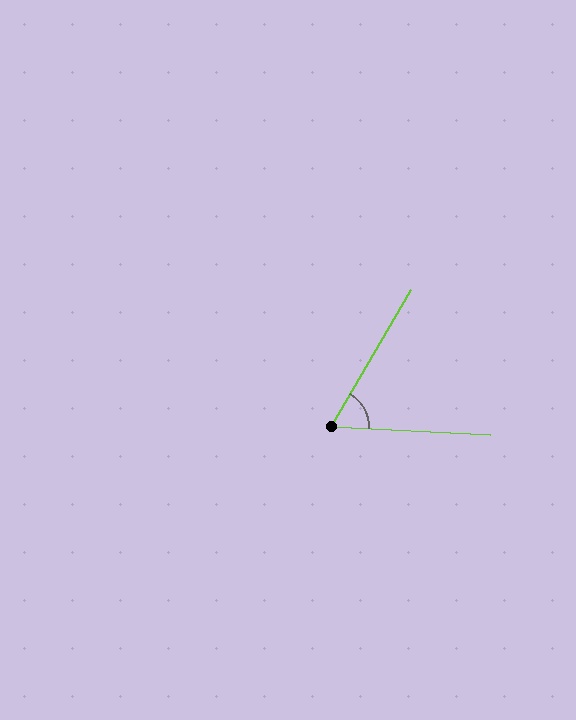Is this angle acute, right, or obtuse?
It is acute.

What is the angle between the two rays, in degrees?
Approximately 63 degrees.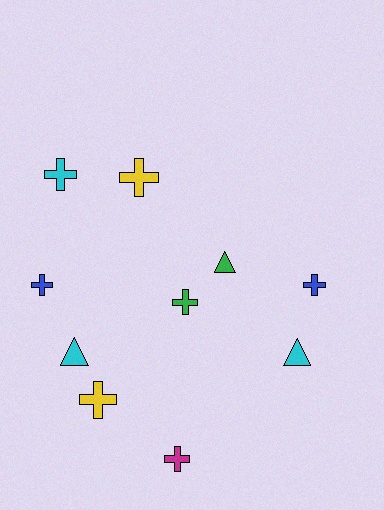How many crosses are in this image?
There are 7 crosses.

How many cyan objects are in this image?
There are 3 cyan objects.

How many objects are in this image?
There are 10 objects.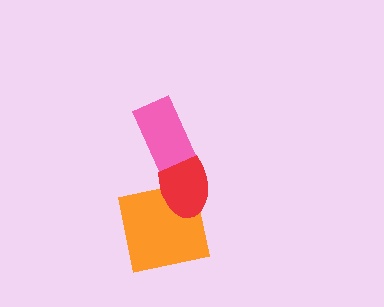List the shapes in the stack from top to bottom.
From top to bottom: the pink rectangle, the red ellipse, the orange square.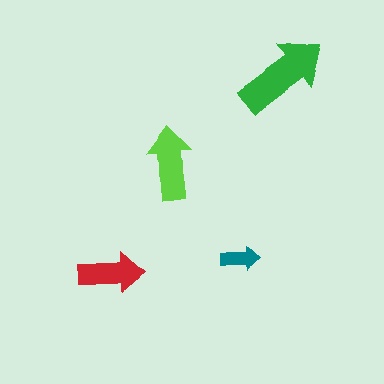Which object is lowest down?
The red arrow is bottommost.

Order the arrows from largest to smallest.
the green one, the lime one, the red one, the teal one.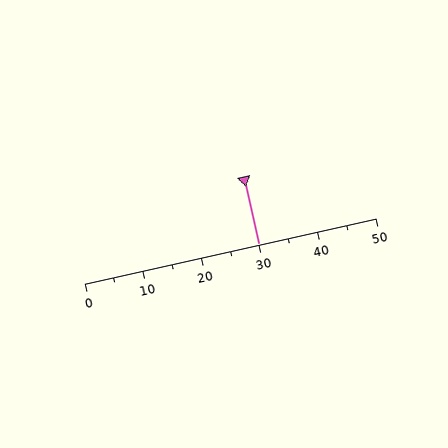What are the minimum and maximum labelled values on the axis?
The axis runs from 0 to 50.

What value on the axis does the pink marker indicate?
The marker indicates approximately 30.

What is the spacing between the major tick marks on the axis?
The major ticks are spaced 10 apart.